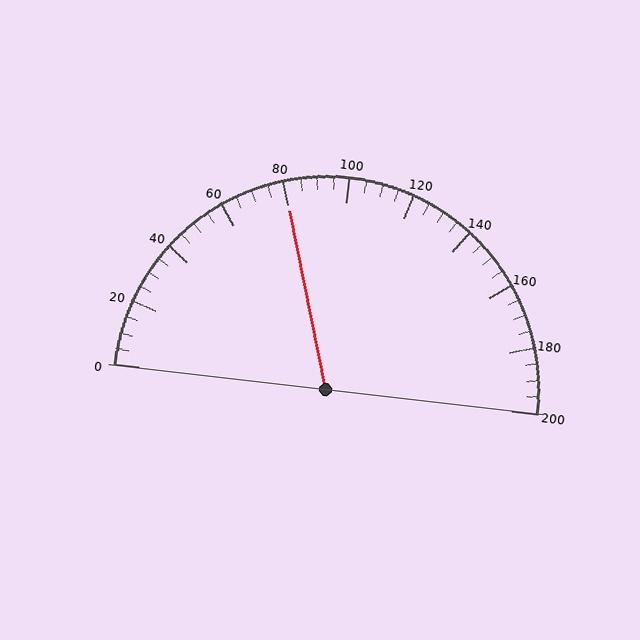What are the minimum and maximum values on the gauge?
The gauge ranges from 0 to 200.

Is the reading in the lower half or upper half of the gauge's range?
The reading is in the lower half of the range (0 to 200).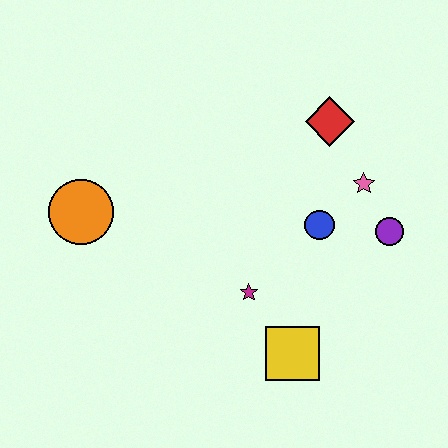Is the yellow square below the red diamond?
Yes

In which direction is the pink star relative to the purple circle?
The pink star is above the purple circle.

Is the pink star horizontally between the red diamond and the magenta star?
No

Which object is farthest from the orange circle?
The purple circle is farthest from the orange circle.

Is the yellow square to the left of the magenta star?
No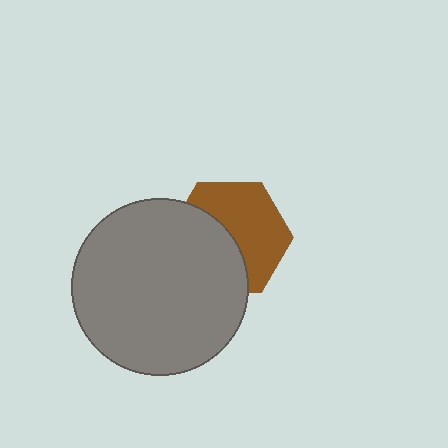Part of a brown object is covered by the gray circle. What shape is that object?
It is a hexagon.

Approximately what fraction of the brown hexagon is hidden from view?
Roughly 46% of the brown hexagon is hidden behind the gray circle.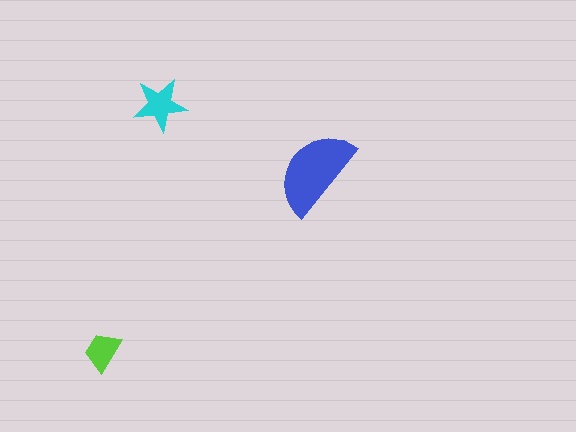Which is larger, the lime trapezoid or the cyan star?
The cyan star.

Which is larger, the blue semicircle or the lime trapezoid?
The blue semicircle.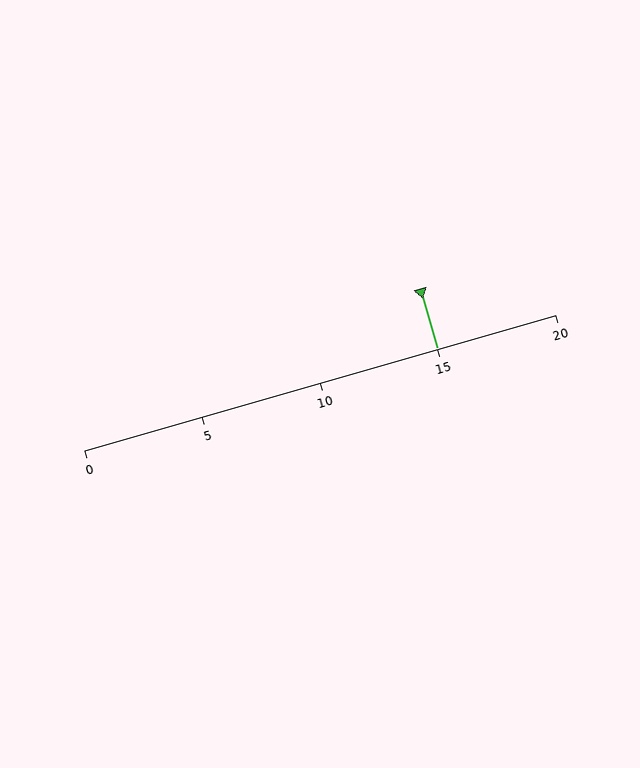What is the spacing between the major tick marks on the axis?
The major ticks are spaced 5 apart.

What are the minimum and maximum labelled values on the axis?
The axis runs from 0 to 20.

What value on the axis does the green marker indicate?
The marker indicates approximately 15.